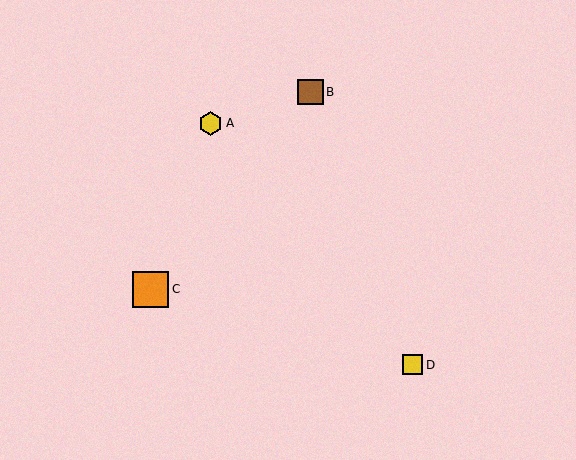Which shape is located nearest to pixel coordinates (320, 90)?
The brown square (labeled B) at (311, 92) is nearest to that location.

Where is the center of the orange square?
The center of the orange square is at (151, 289).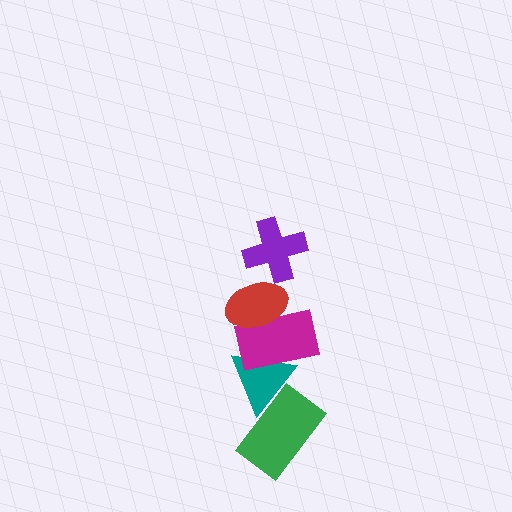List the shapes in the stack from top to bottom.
From top to bottom: the purple cross, the red ellipse, the magenta rectangle, the teal triangle, the green rectangle.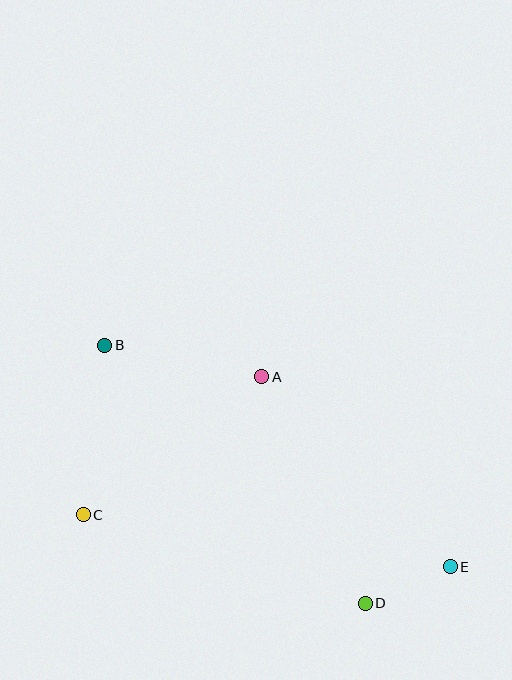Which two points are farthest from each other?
Points B and E are farthest from each other.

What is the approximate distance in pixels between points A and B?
The distance between A and B is approximately 160 pixels.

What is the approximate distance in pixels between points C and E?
The distance between C and E is approximately 371 pixels.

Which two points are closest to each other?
Points D and E are closest to each other.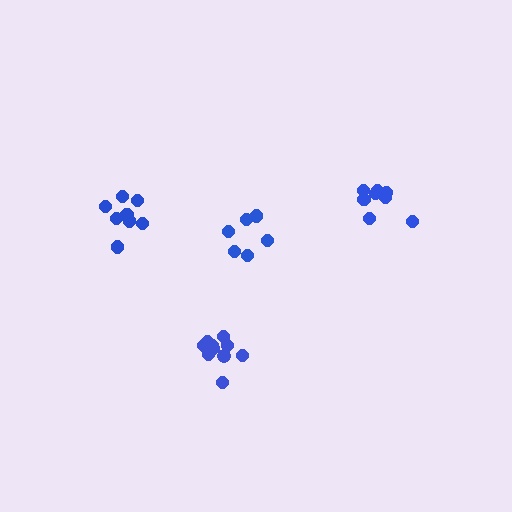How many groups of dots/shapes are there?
There are 4 groups.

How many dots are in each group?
Group 1: 8 dots, Group 2: 8 dots, Group 3: 6 dots, Group 4: 12 dots (34 total).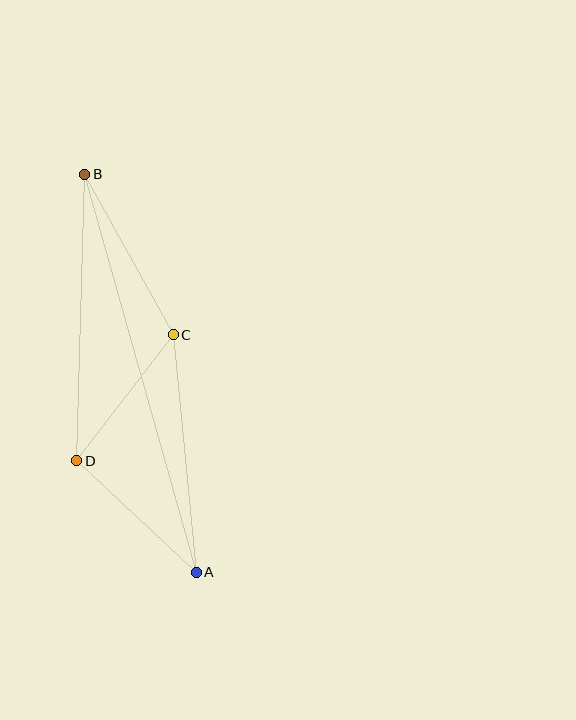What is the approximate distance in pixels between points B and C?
The distance between B and C is approximately 183 pixels.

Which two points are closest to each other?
Points C and D are closest to each other.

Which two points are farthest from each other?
Points A and B are farthest from each other.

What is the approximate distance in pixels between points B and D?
The distance between B and D is approximately 287 pixels.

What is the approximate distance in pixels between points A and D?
The distance between A and D is approximately 163 pixels.